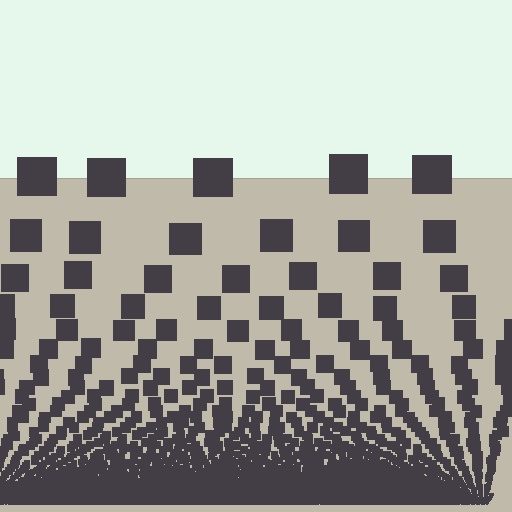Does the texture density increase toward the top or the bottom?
Density increases toward the bottom.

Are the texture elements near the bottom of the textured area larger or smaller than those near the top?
Smaller. The gradient is inverted — elements near the bottom are smaller and denser.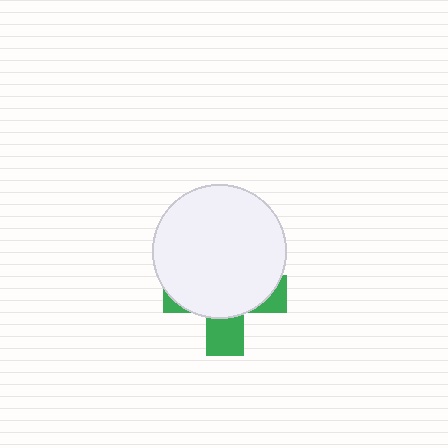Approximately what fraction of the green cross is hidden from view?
Roughly 70% of the green cross is hidden behind the white circle.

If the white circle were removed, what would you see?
You would see the complete green cross.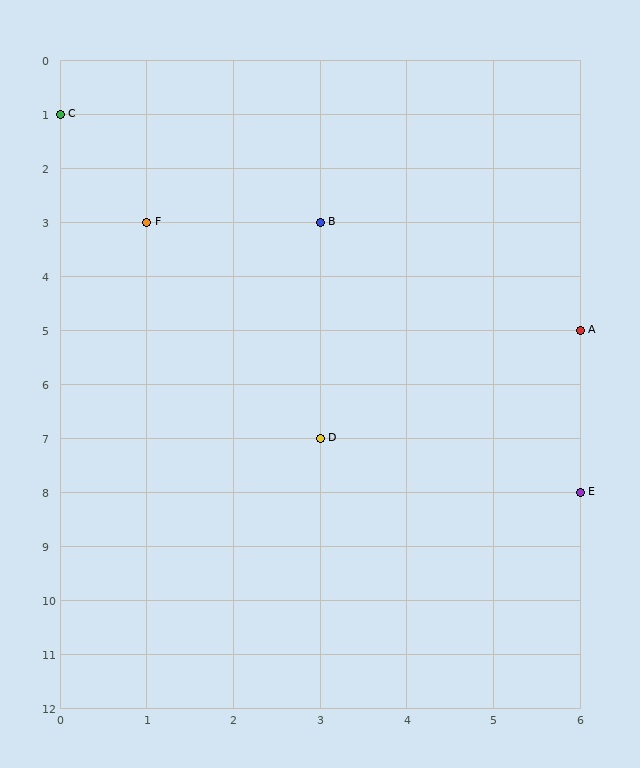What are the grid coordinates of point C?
Point C is at grid coordinates (0, 1).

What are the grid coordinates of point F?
Point F is at grid coordinates (1, 3).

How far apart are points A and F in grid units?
Points A and F are 5 columns and 2 rows apart (about 5.4 grid units diagonally).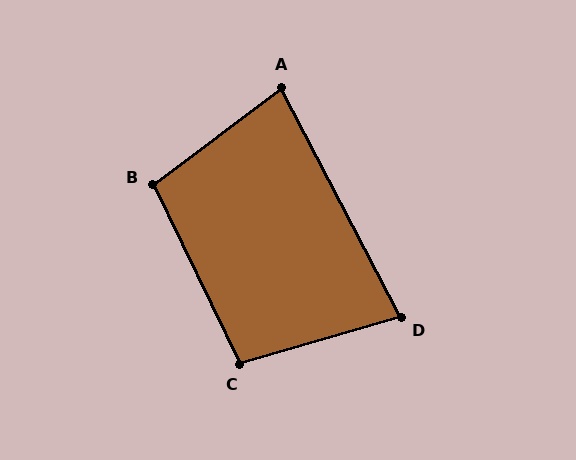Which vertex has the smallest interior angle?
D, at approximately 79 degrees.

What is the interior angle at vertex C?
Approximately 100 degrees (obtuse).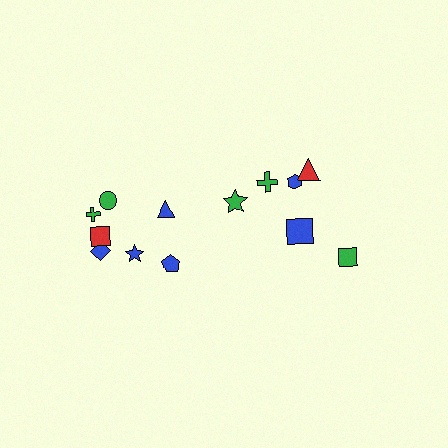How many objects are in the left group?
There are 8 objects.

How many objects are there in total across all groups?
There are 13 objects.